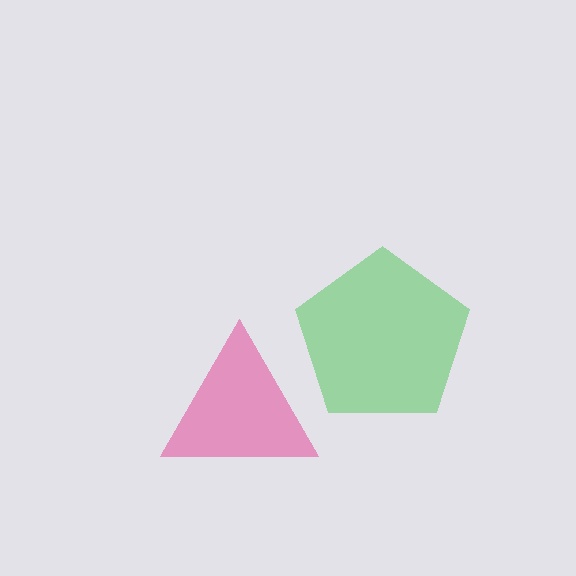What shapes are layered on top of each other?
The layered shapes are: a pink triangle, a green pentagon.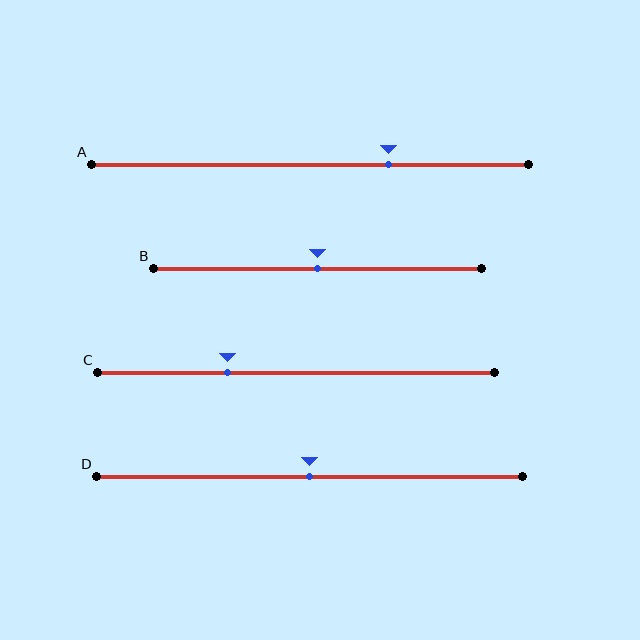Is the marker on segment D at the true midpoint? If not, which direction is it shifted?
Yes, the marker on segment D is at the true midpoint.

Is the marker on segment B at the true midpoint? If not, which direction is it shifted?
Yes, the marker on segment B is at the true midpoint.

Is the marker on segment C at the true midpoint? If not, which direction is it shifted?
No, the marker on segment C is shifted to the left by about 17% of the segment length.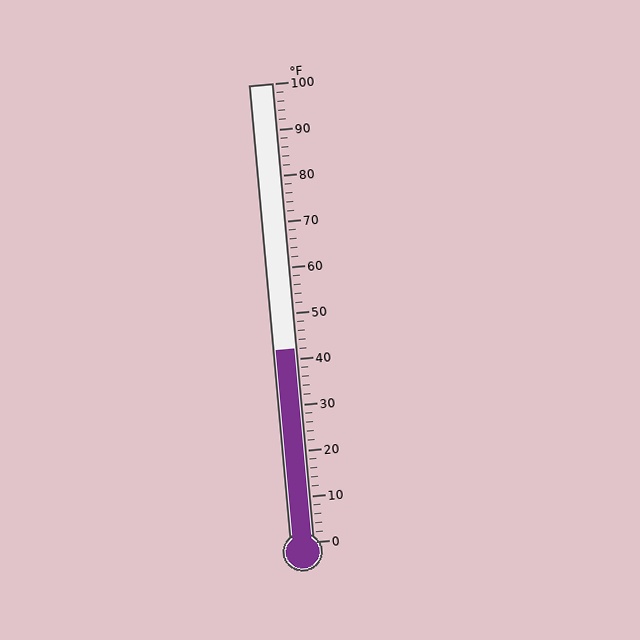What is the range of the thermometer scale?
The thermometer scale ranges from 0°F to 100°F.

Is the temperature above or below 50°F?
The temperature is below 50°F.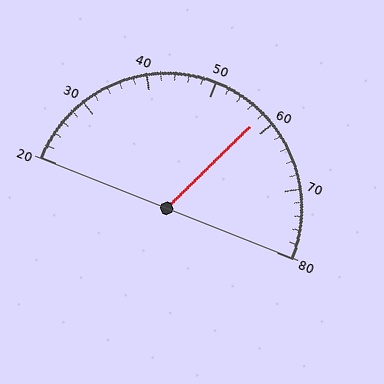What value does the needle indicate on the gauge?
The needle indicates approximately 58.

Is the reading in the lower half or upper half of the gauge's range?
The reading is in the upper half of the range (20 to 80).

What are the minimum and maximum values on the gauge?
The gauge ranges from 20 to 80.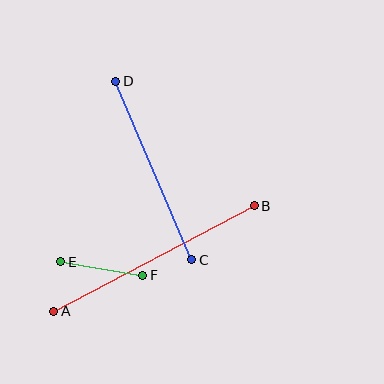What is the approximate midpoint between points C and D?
The midpoint is at approximately (154, 170) pixels.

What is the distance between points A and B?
The distance is approximately 226 pixels.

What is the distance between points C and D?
The distance is approximately 194 pixels.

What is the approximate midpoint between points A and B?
The midpoint is at approximately (154, 259) pixels.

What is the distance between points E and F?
The distance is approximately 83 pixels.